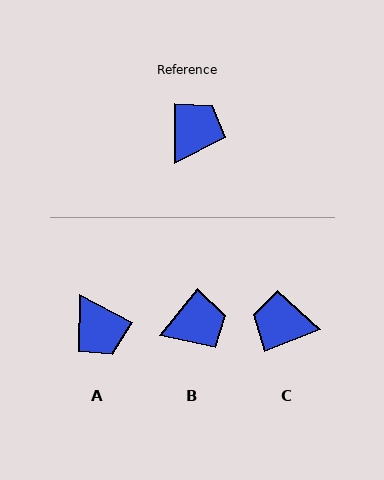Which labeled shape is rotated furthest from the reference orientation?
A, about 118 degrees away.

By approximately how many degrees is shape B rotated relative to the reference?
Approximately 40 degrees clockwise.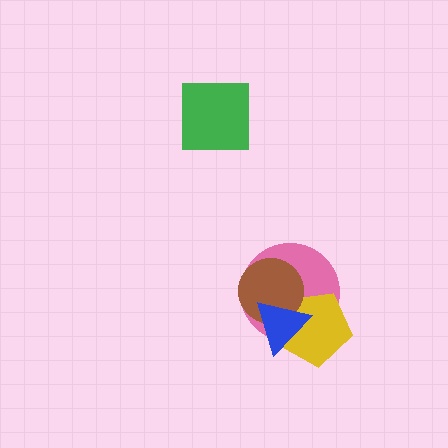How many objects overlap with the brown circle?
3 objects overlap with the brown circle.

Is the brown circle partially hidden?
Yes, it is partially covered by another shape.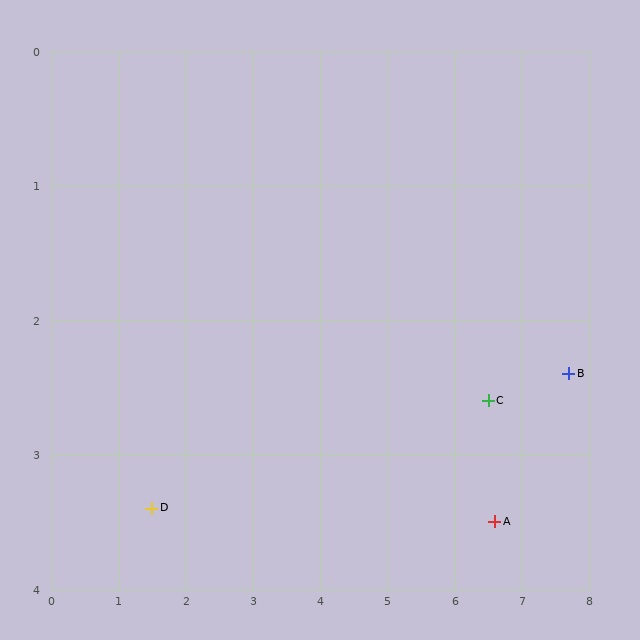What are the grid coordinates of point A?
Point A is at approximately (6.6, 3.5).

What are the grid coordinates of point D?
Point D is at approximately (1.5, 3.4).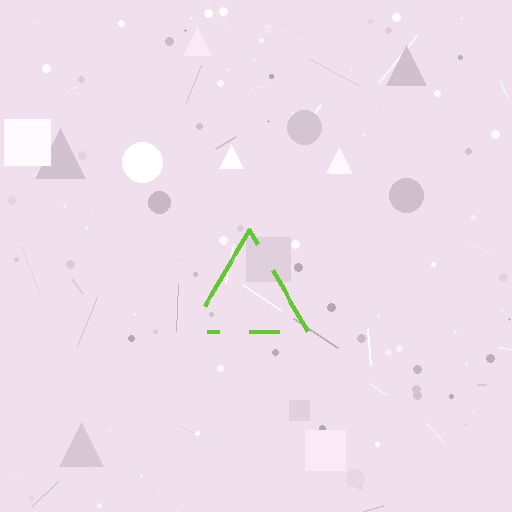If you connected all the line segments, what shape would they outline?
They would outline a triangle.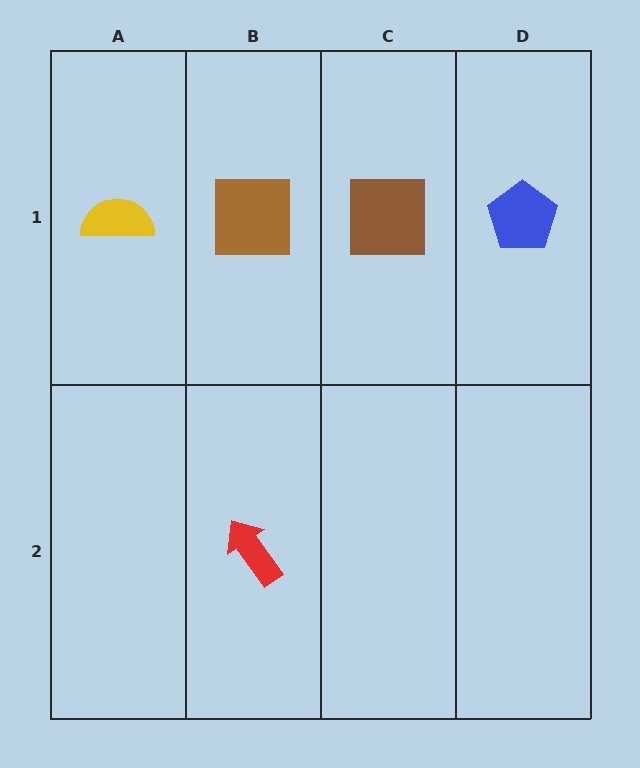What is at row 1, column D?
A blue pentagon.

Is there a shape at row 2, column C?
No, that cell is empty.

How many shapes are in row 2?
1 shape.